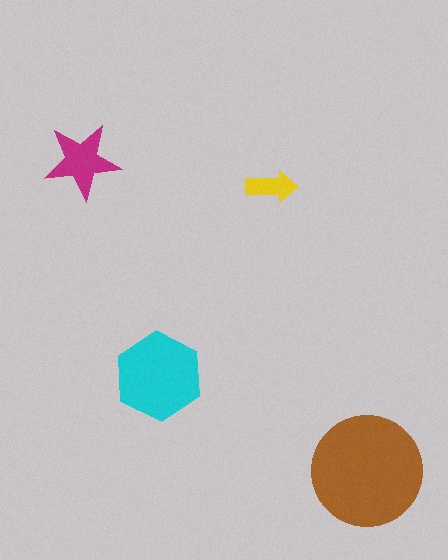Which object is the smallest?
The yellow arrow.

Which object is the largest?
The brown circle.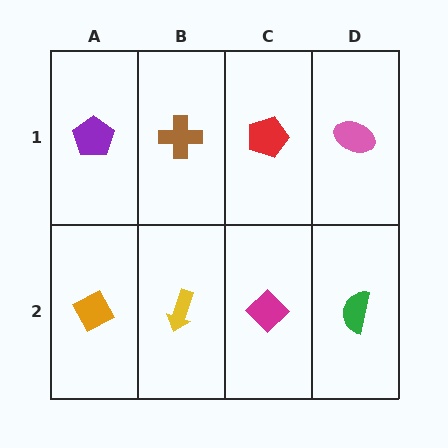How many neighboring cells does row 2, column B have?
3.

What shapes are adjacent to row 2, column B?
A brown cross (row 1, column B), an orange diamond (row 2, column A), a magenta diamond (row 2, column C).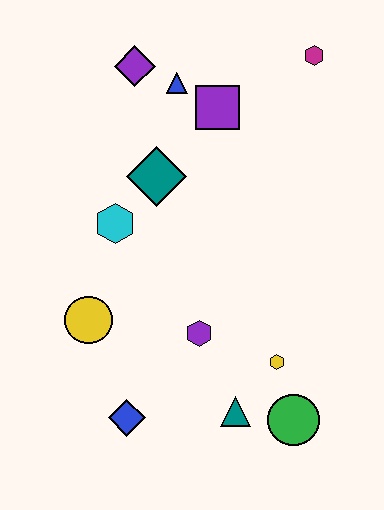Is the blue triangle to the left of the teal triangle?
Yes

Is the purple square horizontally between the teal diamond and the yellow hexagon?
Yes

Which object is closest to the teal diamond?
The cyan hexagon is closest to the teal diamond.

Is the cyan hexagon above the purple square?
No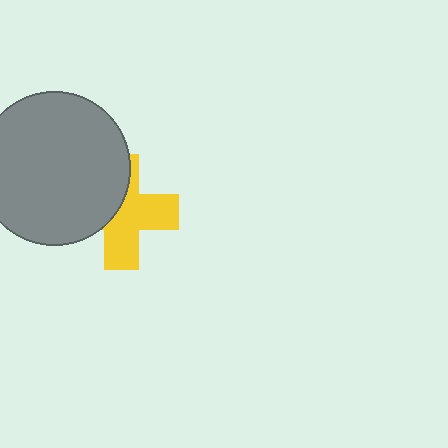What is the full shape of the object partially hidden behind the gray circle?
The partially hidden object is a yellow cross.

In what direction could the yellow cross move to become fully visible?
The yellow cross could move right. That would shift it out from behind the gray circle entirely.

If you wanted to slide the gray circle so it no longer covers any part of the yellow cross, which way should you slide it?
Slide it left — that is the most direct way to separate the two shapes.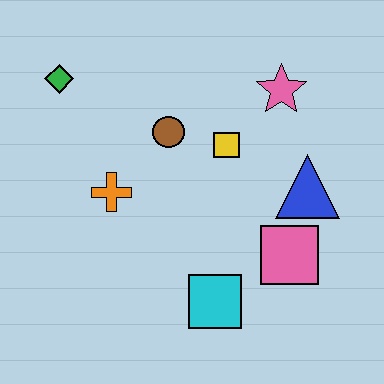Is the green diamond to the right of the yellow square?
No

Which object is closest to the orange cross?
The brown circle is closest to the orange cross.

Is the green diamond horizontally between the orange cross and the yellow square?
No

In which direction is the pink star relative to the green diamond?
The pink star is to the right of the green diamond.